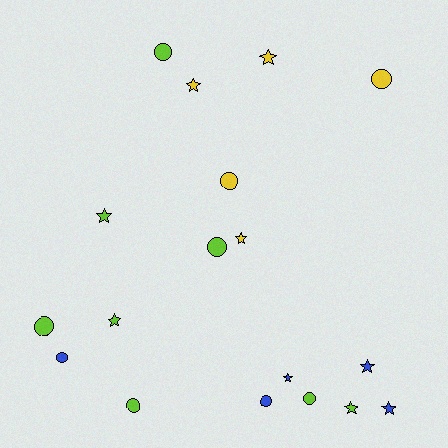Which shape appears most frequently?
Star, with 9 objects.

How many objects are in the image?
There are 18 objects.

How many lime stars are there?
There are 3 lime stars.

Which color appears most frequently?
Lime, with 8 objects.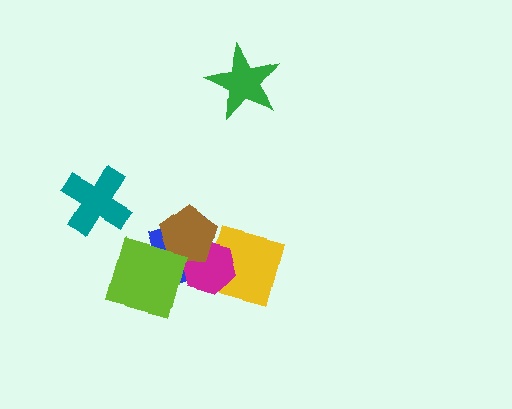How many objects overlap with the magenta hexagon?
4 objects overlap with the magenta hexagon.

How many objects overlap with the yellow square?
3 objects overlap with the yellow square.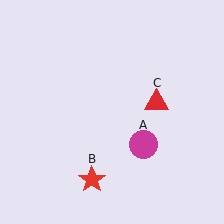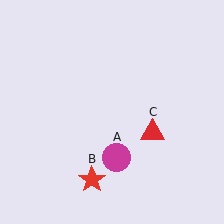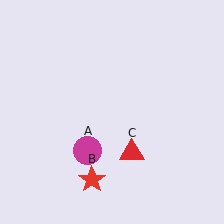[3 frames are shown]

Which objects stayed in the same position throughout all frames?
Red star (object B) remained stationary.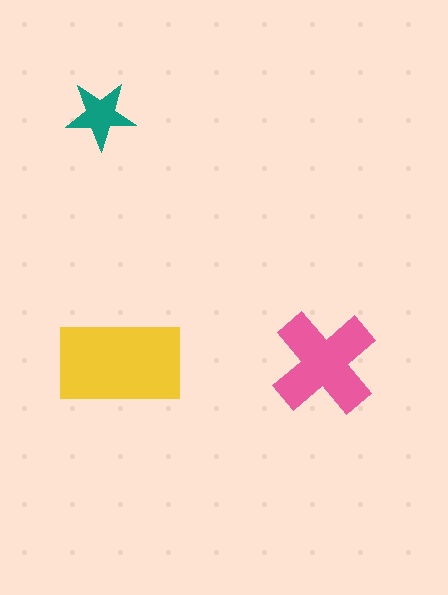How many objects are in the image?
There are 3 objects in the image.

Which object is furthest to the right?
The pink cross is rightmost.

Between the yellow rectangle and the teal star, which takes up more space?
The yellow rectangle.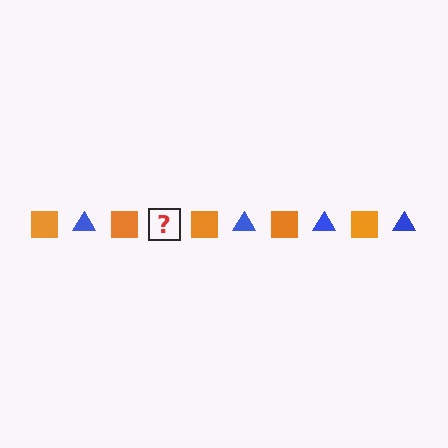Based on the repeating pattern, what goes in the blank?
The blank should be a blue triangle.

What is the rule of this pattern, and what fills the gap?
The rule is that the pattern alternates between orange square and blue triangle. The gap should be filled with a blue triangle.